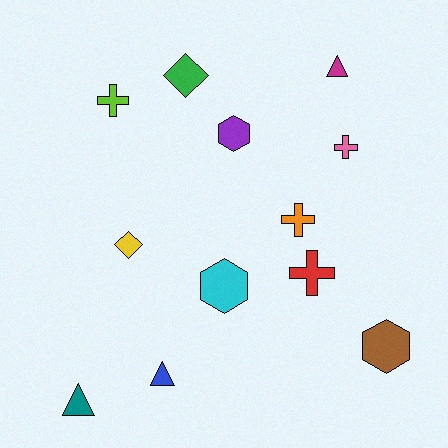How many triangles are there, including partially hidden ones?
There are 3 triangles.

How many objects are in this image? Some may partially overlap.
There are 12 objects.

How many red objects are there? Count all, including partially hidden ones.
There is 1 red object.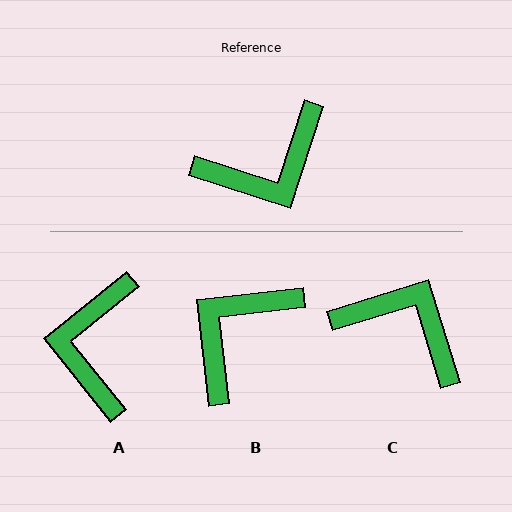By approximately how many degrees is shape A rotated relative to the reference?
Approximately 123 degrees clockwise.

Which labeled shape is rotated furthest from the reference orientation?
B, about 155 degrees away.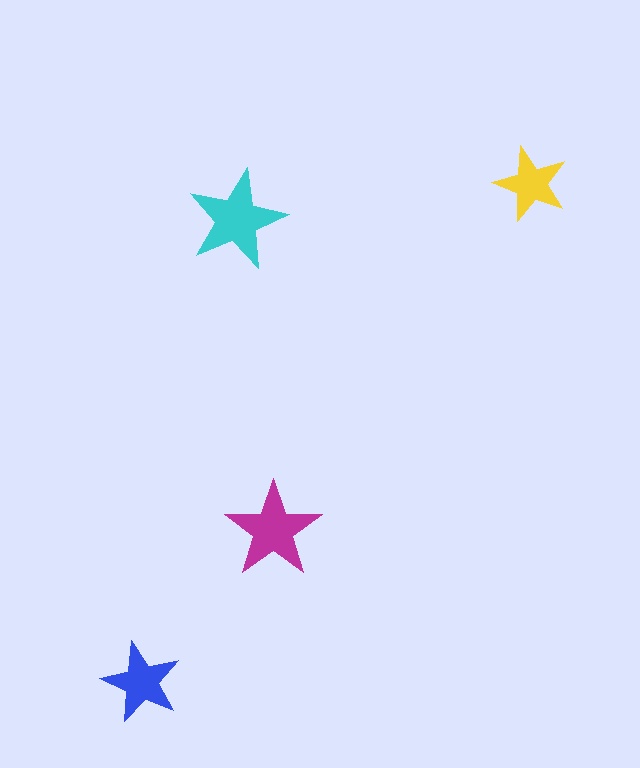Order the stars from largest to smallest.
the cyan one, the magenta one, the blue one, the yellow one.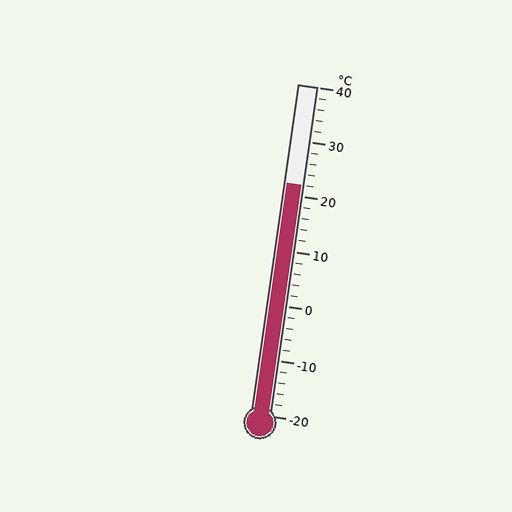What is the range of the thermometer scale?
The thermometer scale ranges from -20°C to 40°C.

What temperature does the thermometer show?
The thermometer shows approximately 22°C.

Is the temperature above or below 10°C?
The temperature is above 10°C.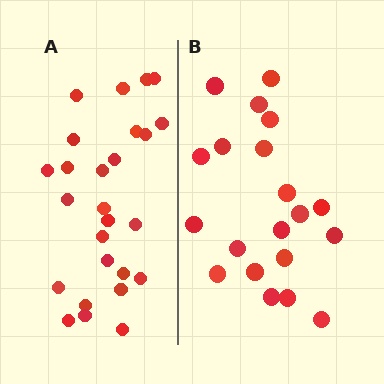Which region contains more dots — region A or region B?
Region A (the left region) has more dots.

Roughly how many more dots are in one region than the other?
Region A has about 6 more dots than region B.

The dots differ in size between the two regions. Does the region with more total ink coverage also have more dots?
No. Region B has more total ink coverage because its dots are larger, but region A actually contains more individual dots. Total area can be misleading — the number of items is what matters here.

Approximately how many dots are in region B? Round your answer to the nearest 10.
About 20 dots.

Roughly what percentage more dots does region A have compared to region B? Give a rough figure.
About 30% more.